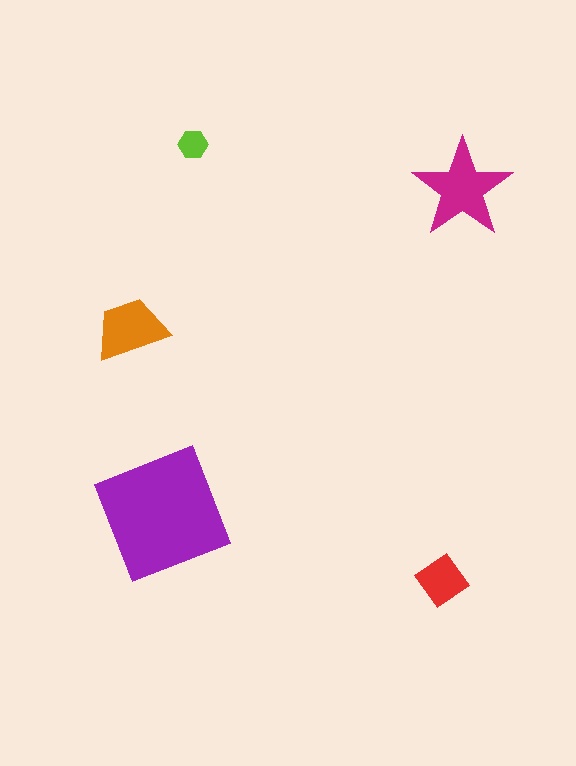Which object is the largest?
The purple square.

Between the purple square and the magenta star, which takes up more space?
The purple square.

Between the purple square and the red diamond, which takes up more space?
The purple square.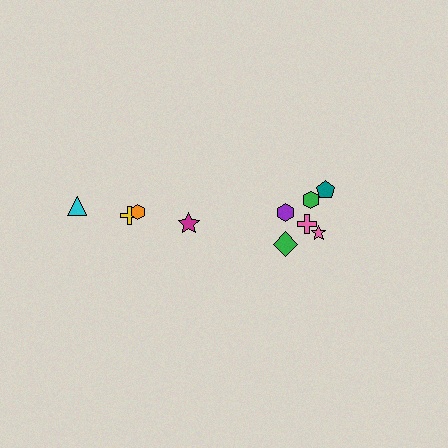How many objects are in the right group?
There are 6 objects.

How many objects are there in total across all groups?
There are 10 objects.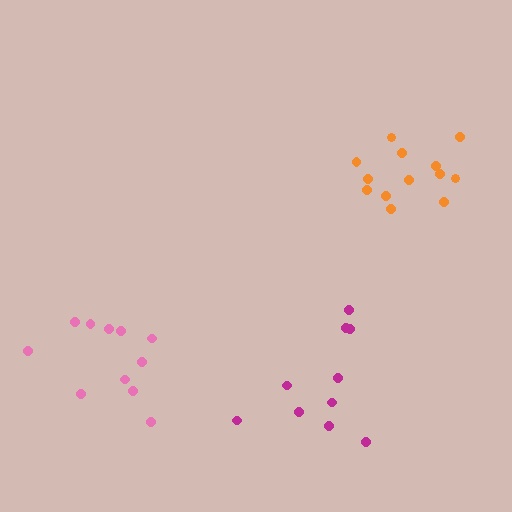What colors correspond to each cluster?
The clusters are colored: pink, magenta, orange.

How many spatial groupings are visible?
There are 3 spatial groupings.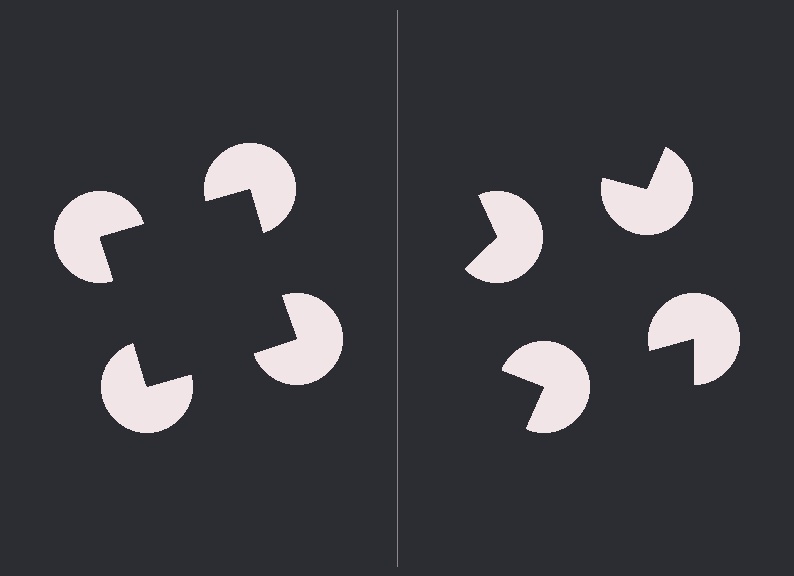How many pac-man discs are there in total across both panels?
8 — 4 on each side.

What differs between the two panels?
The pac-man discs are positioned identically on both sides; only the wedge orientations differ. On the left they align to a square; on the right they are misaligned.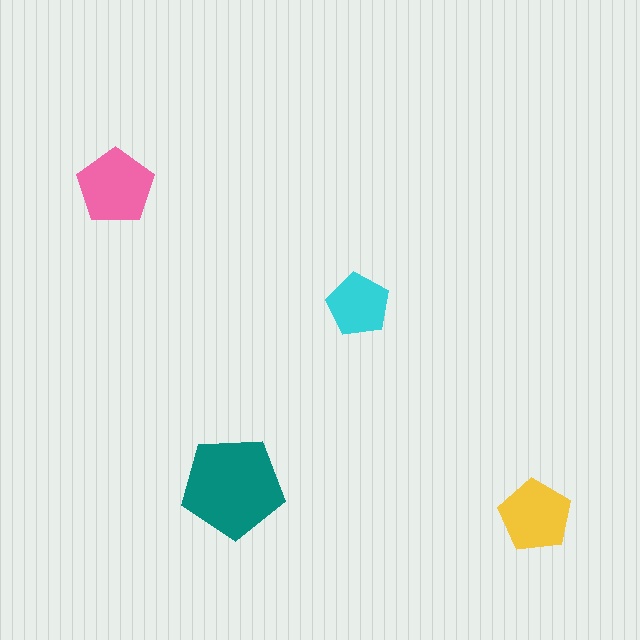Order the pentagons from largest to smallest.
the teal one, the pink one, the yellow one, the cyan one.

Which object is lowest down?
The yellow pentagon is bottommost.